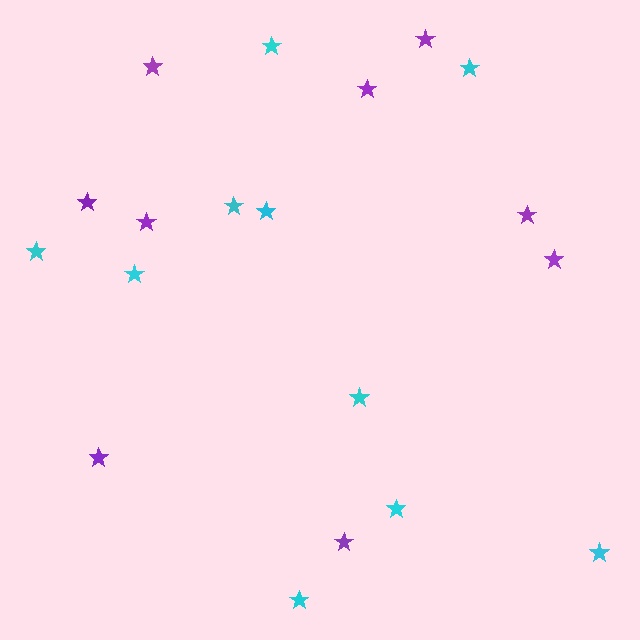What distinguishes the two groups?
There are 2 groups: one group of purple stars (9) and one group of cyan stars (10).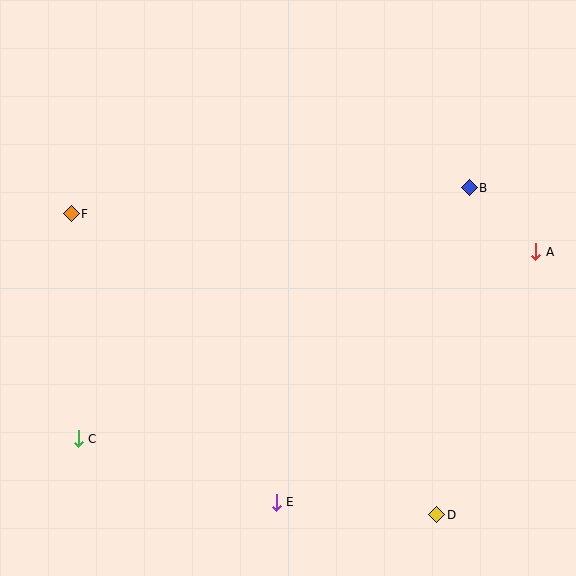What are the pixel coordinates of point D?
Point D is at (437, 515).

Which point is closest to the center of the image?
Point B at (469, 188) is closest to the center.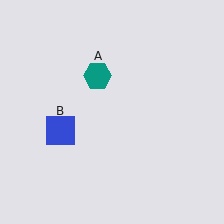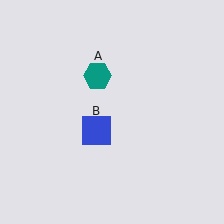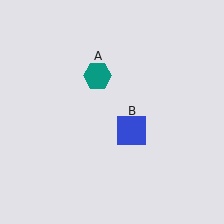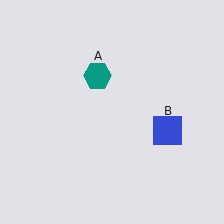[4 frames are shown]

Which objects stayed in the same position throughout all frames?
Teal hexagon (object A) remained stationary.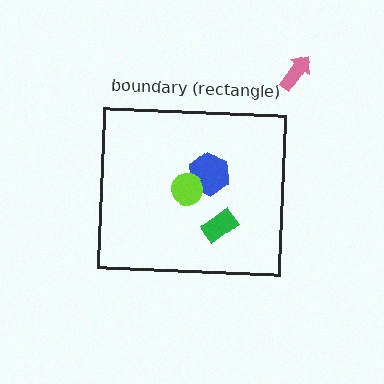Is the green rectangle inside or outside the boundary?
Inside.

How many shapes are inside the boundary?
3 inside, 1 outside.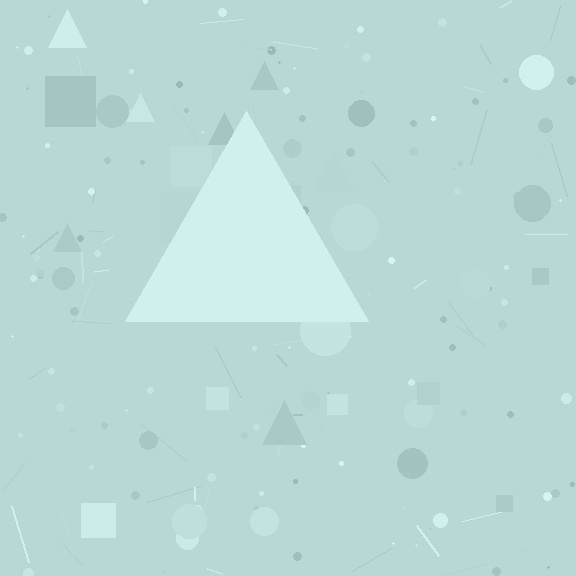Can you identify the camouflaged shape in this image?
The camouflaged shape is a triangle.